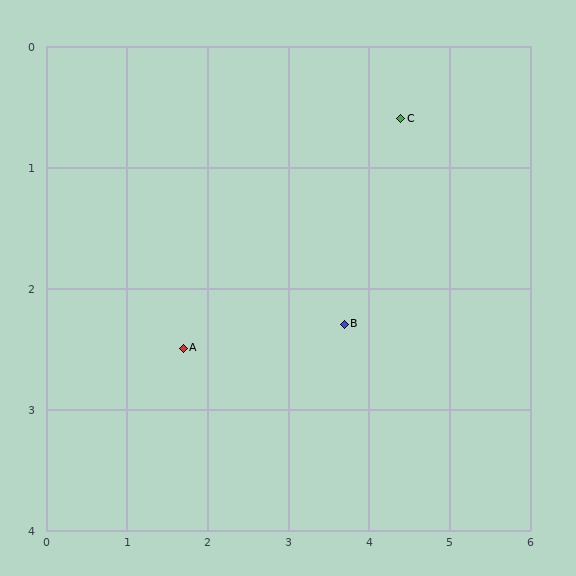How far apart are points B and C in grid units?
Points B and C are about 1.8 grid units apart.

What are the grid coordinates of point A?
Point A is at approximately (1.7, 2.5).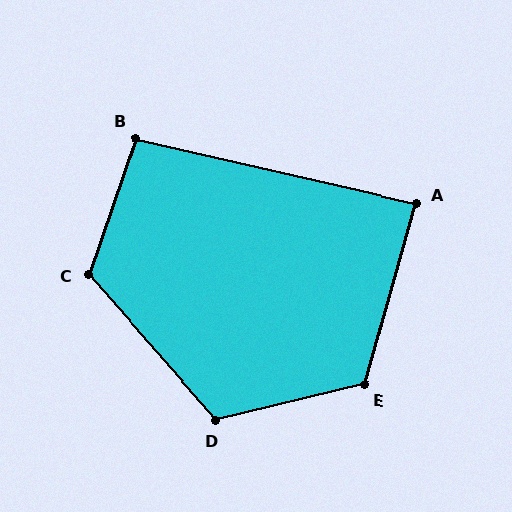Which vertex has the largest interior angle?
C, at approximately 120 degrees.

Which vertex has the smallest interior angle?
A, at approximately 87 degrees.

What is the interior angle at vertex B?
Approximately 96 degrees (obtuse).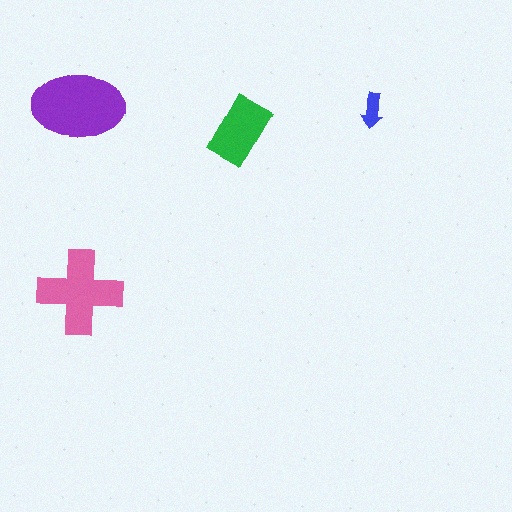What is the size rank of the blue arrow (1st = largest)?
4th.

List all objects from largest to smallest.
The purple ellipse, the pink cross, the green rectangle, the blue arrow.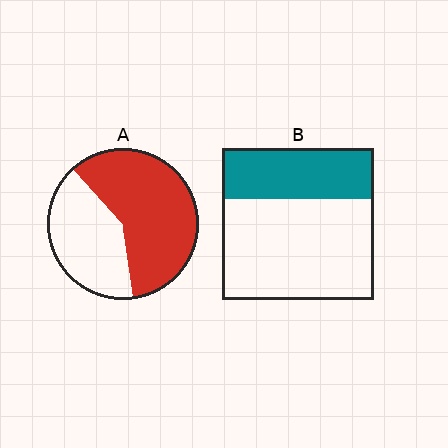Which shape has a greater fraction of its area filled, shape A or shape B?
Shape A.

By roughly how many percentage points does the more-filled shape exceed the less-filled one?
By roughly 25 percentage points (A over B).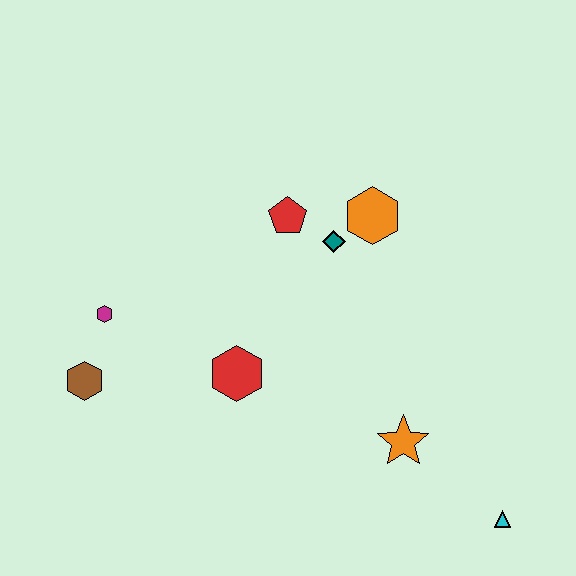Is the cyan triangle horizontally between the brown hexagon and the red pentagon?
No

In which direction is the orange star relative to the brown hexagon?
The orange star is to the right of the brown hexagon.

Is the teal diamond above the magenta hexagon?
Yes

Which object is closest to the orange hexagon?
The teal diamond is closest to the orange hexagon.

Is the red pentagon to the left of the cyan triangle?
Yes